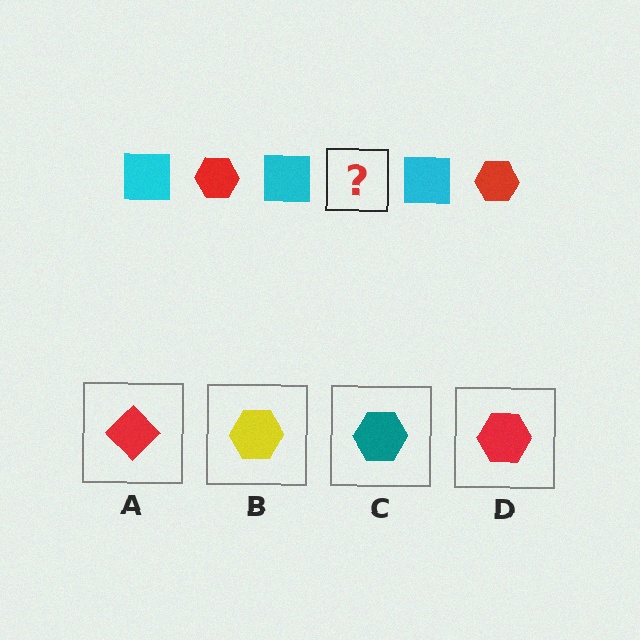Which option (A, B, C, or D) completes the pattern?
D.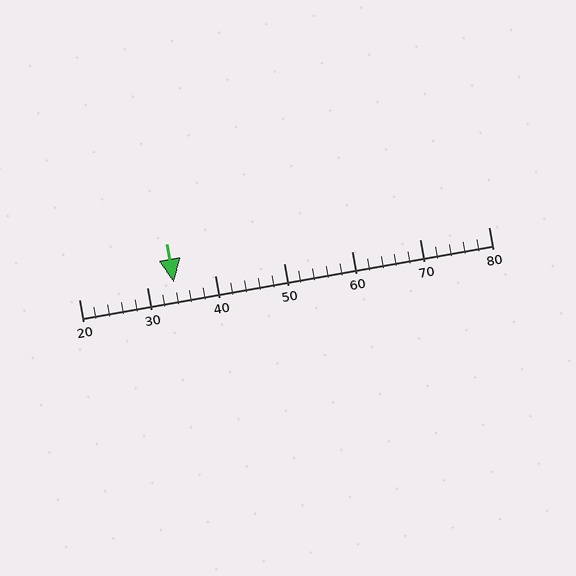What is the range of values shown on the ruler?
The ruler shows values from 20 to 80.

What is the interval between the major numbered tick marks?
The major tick marks are spaced 10 units apart.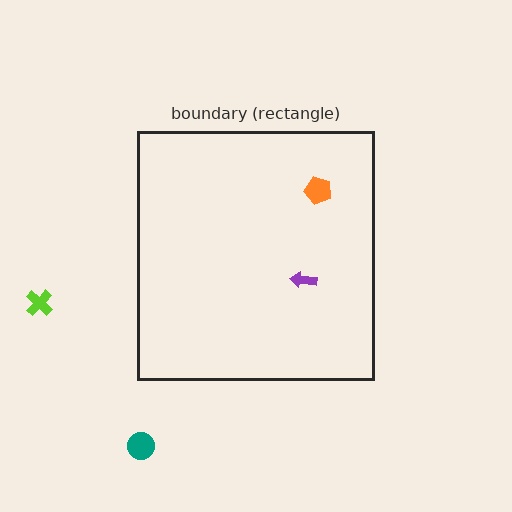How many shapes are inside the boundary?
2 inside, 2 outside.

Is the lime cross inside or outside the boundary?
Outside.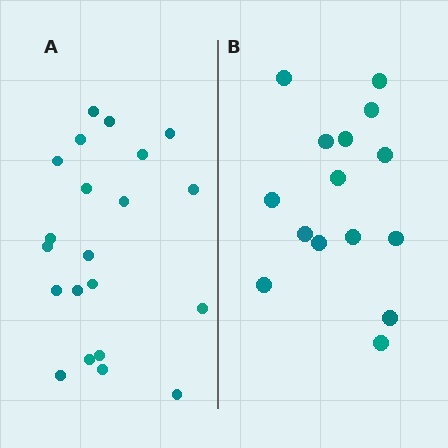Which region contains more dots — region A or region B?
Region A (the left region) has more dots.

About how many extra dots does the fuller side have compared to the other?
Region A has about 6 more dots than region B.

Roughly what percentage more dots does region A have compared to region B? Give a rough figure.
About 40% more.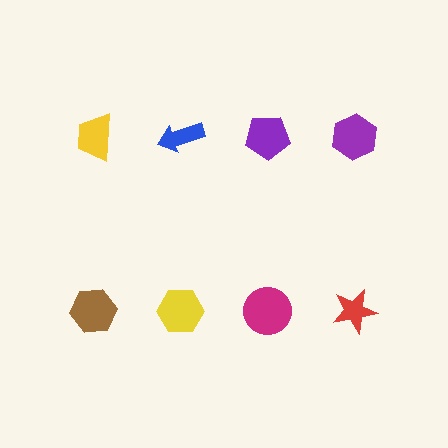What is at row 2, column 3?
A magenta circle.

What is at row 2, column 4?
A red star.